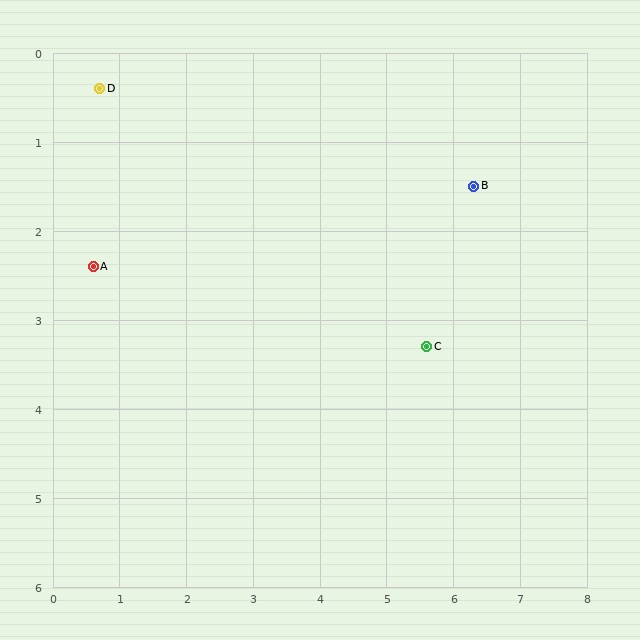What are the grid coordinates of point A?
Point A is at approximately (0.6, 2.4).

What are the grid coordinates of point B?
Point B is at approximately (6.3, 1.5).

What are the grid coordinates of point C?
Point C is at approximately (5.6, 3.3).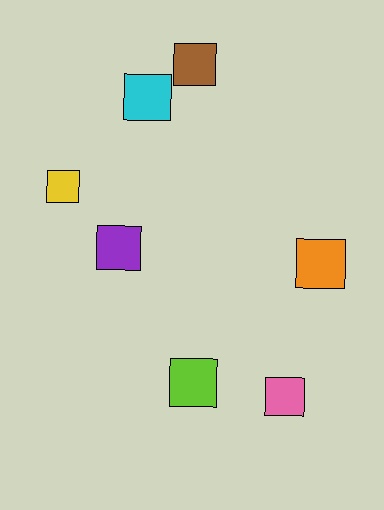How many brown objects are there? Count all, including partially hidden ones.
There is 1 brown object.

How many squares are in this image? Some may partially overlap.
There are 7 squares.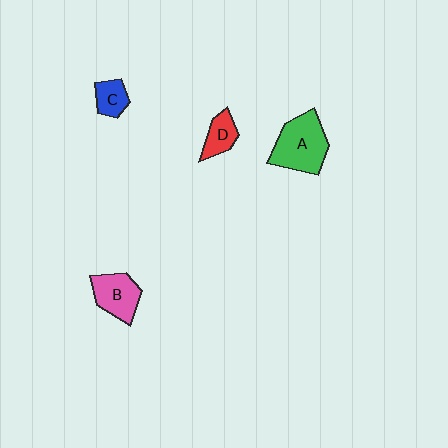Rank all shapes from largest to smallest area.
From largest to smallest: A (green), B (pink), D (red), C (blue).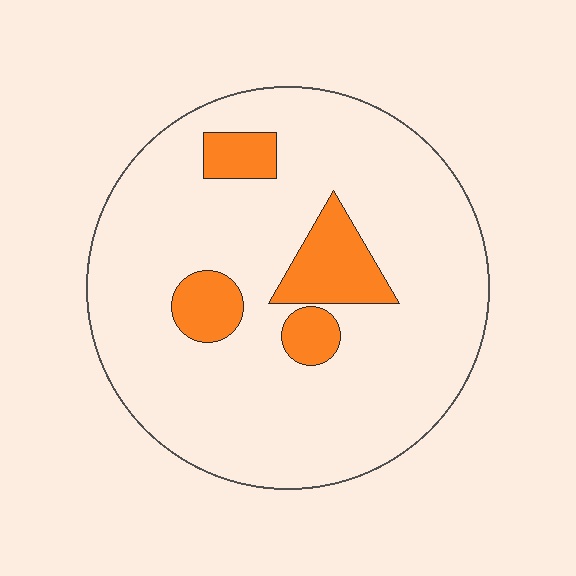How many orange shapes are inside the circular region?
4.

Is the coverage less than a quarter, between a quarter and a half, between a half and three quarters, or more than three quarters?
Less than a quarter.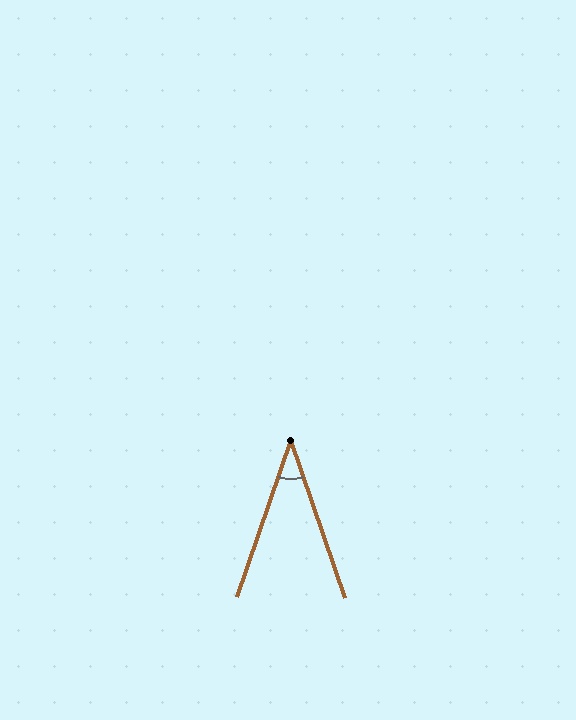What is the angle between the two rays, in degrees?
Approximately 38 degrees.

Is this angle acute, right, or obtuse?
It is acute.